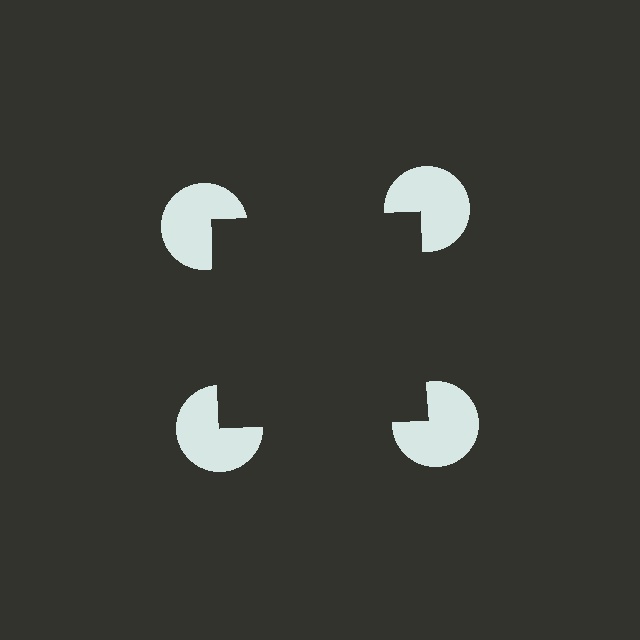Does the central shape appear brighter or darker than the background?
It typically appears slightly darker than the background, even though no actual brightness change is drawn.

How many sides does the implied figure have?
4 sides.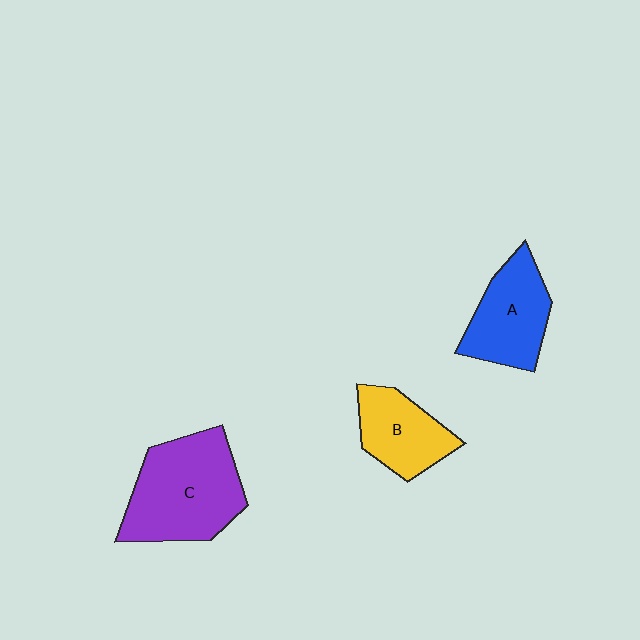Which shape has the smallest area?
Shape B (yellow).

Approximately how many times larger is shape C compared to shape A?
Approximately 1.5 times.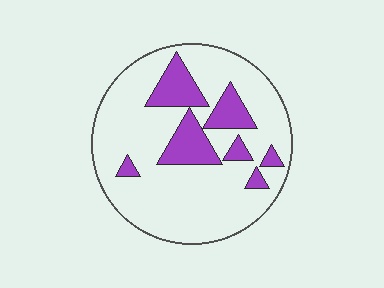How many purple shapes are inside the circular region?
7.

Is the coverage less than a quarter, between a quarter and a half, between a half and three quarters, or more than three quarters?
Less than a quarter.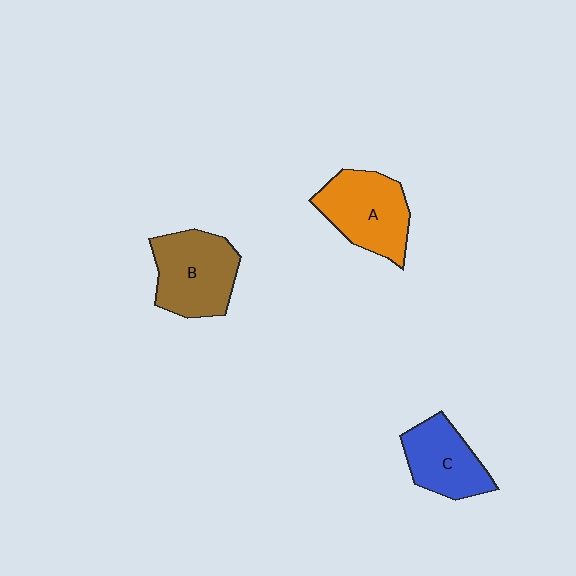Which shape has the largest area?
Shape B (brown).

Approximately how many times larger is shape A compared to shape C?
Approximately 1.2 times.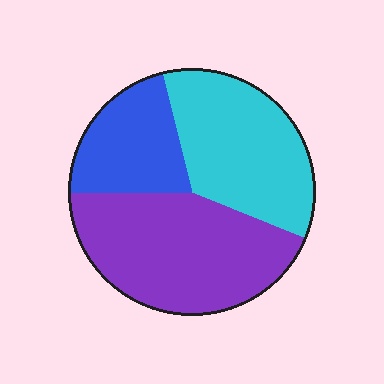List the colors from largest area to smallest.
From largest to smallest: purple, cyan, blue.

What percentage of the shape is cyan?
Cyan takes up about one third (1/3) of the shape.